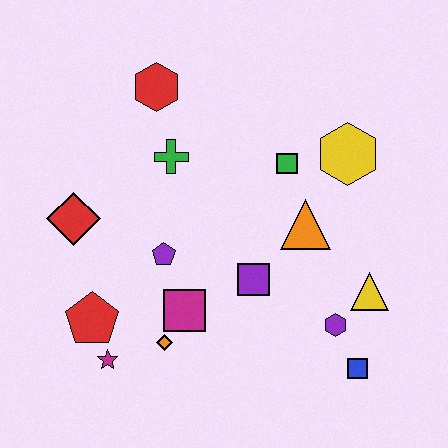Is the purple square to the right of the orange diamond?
Yes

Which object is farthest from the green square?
The magenta star is farthest from the green square.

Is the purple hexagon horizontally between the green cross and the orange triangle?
No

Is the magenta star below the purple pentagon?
Yes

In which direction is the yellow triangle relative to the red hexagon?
The yellow triangle is to the right of the red hexagon.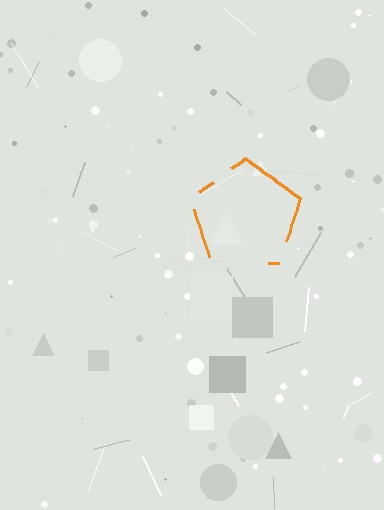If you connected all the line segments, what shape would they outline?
They would outline a pentagon.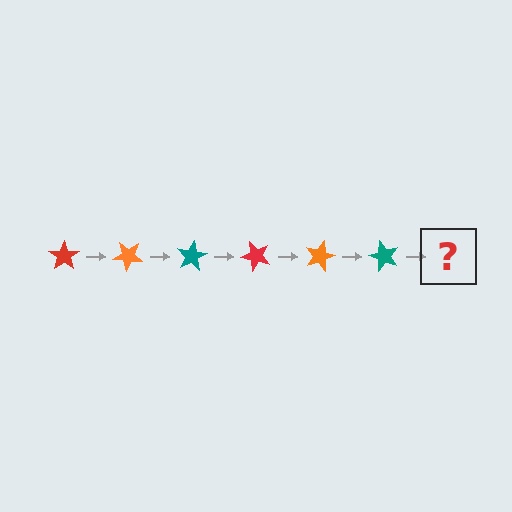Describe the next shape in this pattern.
It should be a red star, rotated 240 degrees from the start.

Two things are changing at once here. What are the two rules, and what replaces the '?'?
The two rules are that it rotates 40 degrees each step and the color cycles through red, orange, and teal. The '?' should be a red star, rotated 240 degrees from the start.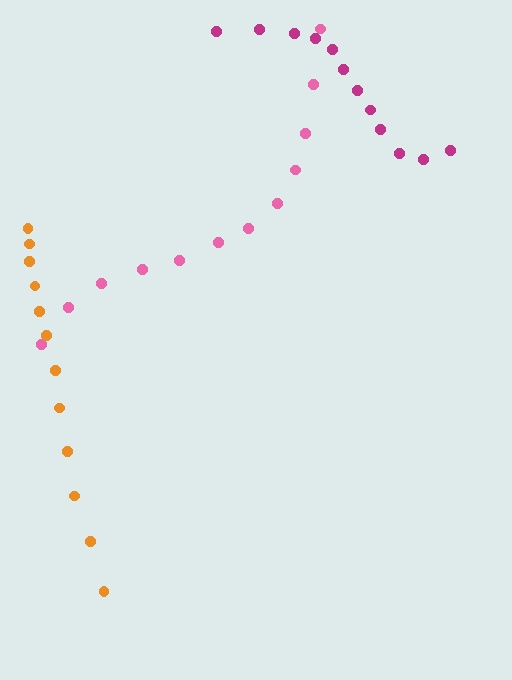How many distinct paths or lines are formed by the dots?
There are 3 distinct paths.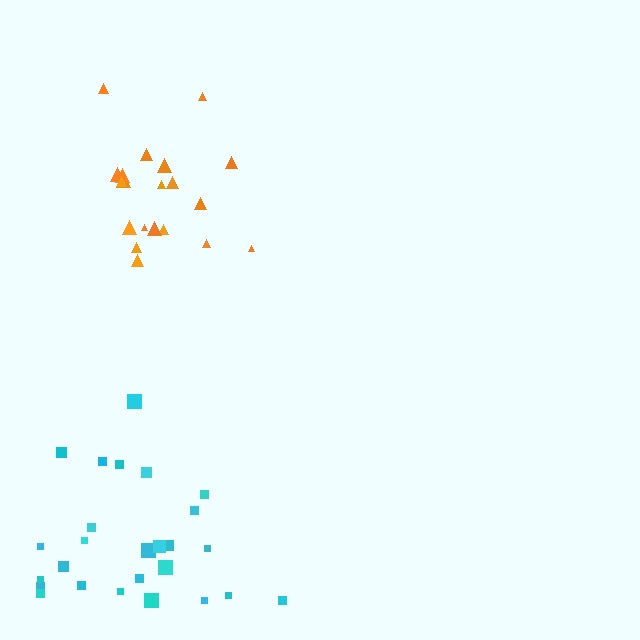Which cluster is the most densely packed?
Orange.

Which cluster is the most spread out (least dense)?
Cyan.